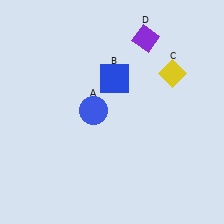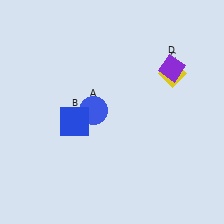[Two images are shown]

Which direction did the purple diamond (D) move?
The purple diamond (D) moved down.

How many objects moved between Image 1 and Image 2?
2 objects moved between the two images.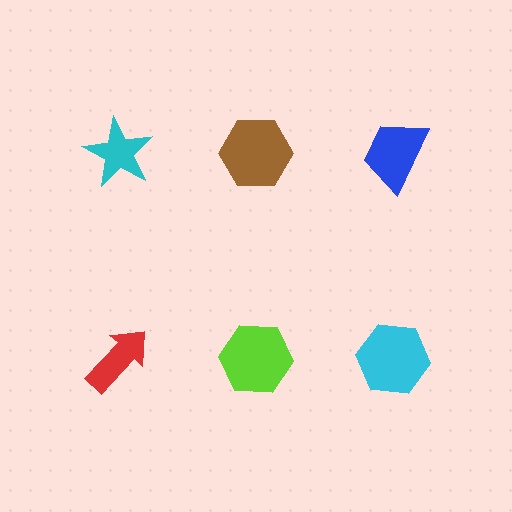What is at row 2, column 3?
A cyan hexagon.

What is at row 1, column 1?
A cyan star.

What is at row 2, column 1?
A red arrow.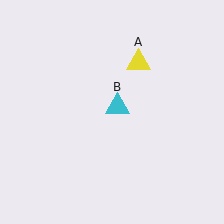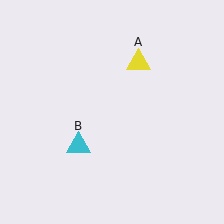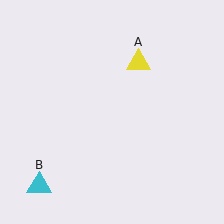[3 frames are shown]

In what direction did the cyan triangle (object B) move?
The cyan triangle (object B) moved down and to the left.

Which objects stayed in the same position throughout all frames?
Yellow triangle (object A) remained stationary.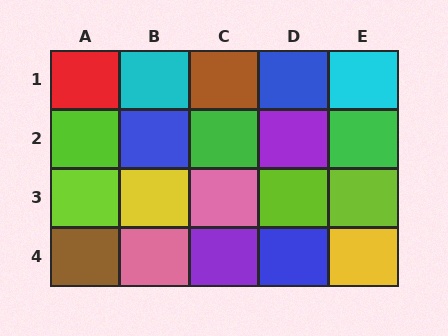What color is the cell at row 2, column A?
Lime.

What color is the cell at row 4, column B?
Pink.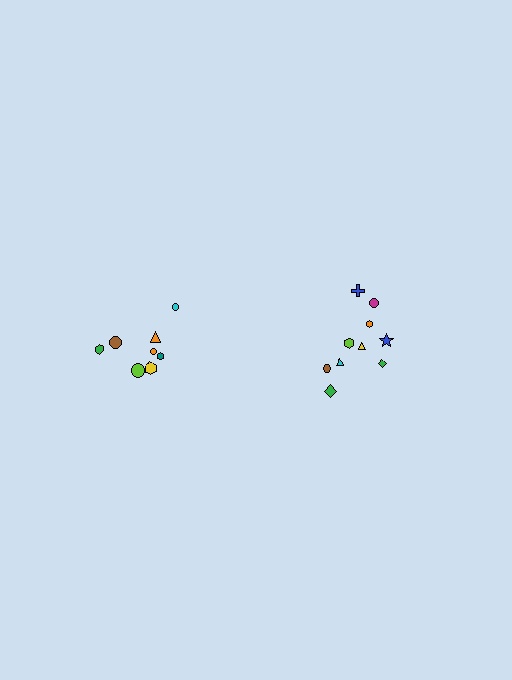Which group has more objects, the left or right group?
The right group.